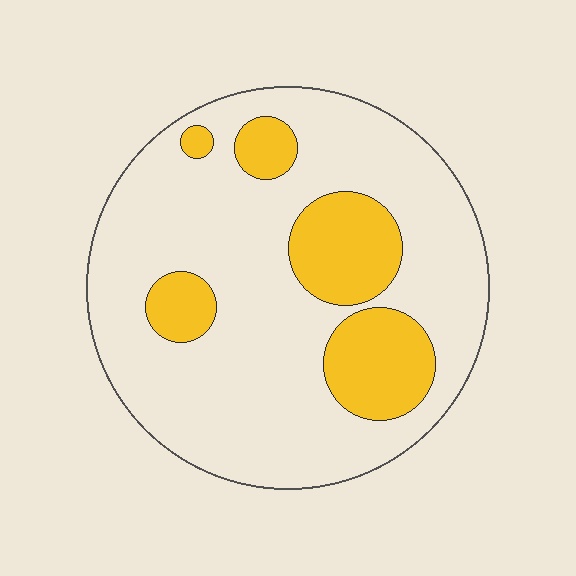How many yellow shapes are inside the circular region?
5.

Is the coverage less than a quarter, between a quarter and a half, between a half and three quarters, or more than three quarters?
Less than a quarter.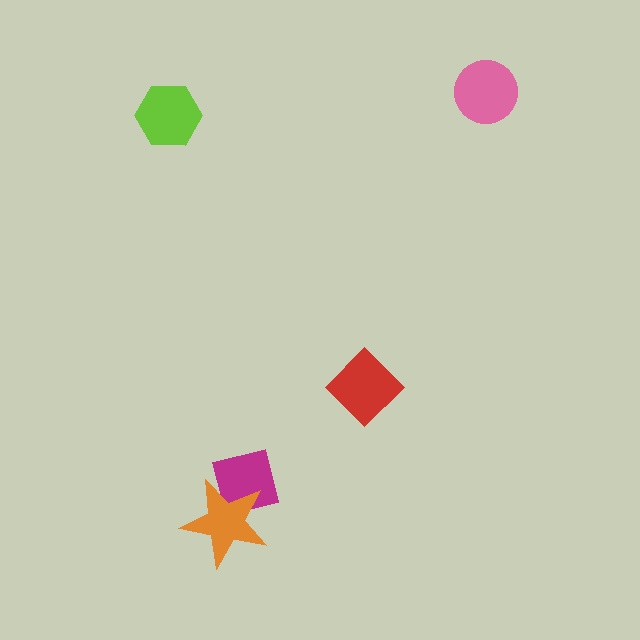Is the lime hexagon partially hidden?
No, no other shape covers it.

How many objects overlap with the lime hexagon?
0 objects overlap with the lime hexagon.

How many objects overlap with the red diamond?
0 objects overlap with the red diamond.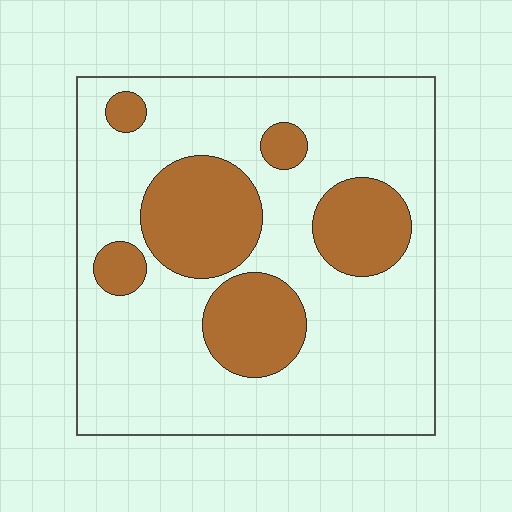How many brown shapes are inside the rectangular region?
6.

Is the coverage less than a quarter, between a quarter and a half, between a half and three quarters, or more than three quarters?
Between a quarter and a half.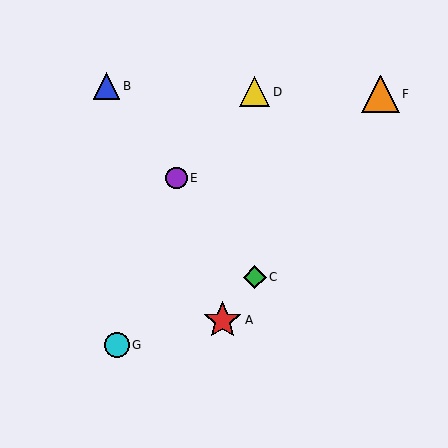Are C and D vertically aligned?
Yes, both are at x≈255.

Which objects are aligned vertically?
Objects C, D are aligned vertically.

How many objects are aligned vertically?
2 objects (C, D) are aligned vertically.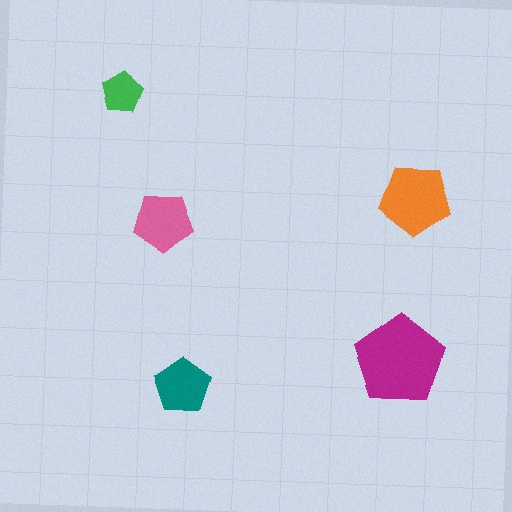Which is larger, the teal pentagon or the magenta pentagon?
The magenta one.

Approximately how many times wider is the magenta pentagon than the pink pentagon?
About 1.5 times wider.